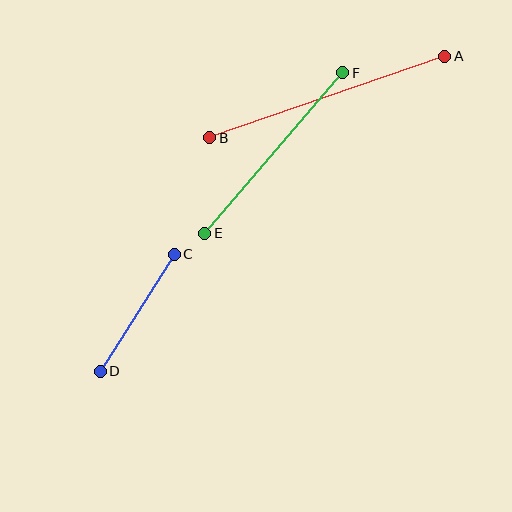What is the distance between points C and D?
The distance is approximately 139 pixels.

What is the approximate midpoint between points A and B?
The midpoint is at approximately (327, 97) pixels.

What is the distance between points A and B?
The distance is approximately 249 pixels.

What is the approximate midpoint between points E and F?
The midpoint is at approximately (274, 153) pixels.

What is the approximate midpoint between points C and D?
The midpoint is at approximately (137, 313) pixels.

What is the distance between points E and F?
The distance is approximately 211 pixels.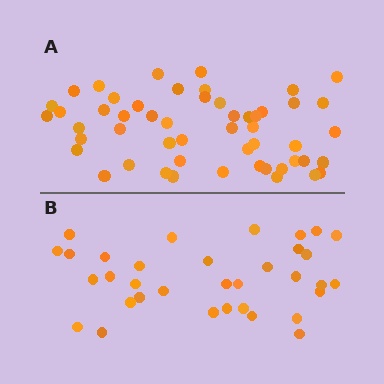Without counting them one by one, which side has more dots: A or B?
Region A (the top region) has more dots.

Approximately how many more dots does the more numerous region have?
Region A has approximately 20 more dots than region B.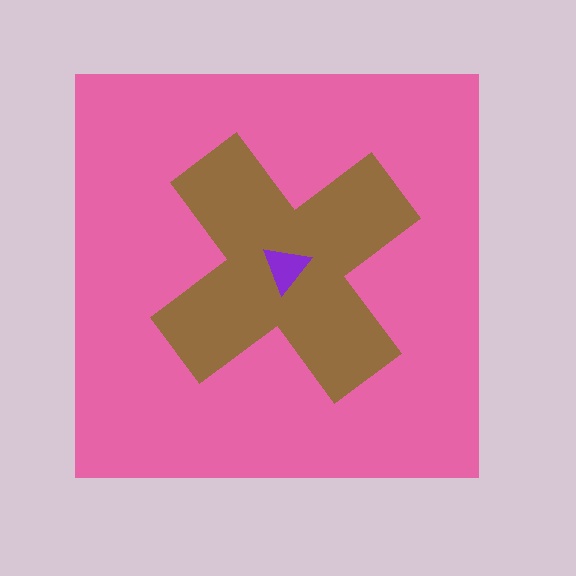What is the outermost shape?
The pink square.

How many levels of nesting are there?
3.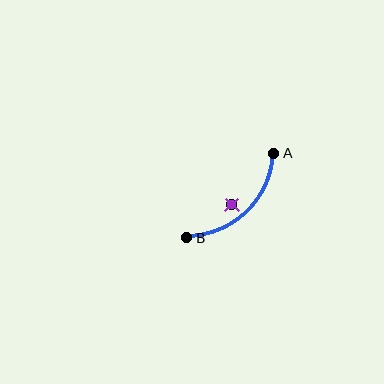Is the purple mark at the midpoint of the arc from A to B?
No — the purple mark does not lie on the arc at all. It sits slightly inside the curve.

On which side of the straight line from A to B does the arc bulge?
The arc bulges below and to the right of the straight line connecting A and B.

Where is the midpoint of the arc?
The arc midpoint is the point on the curve farthest from the straight line joining A and B. It sits below and to the right of that line.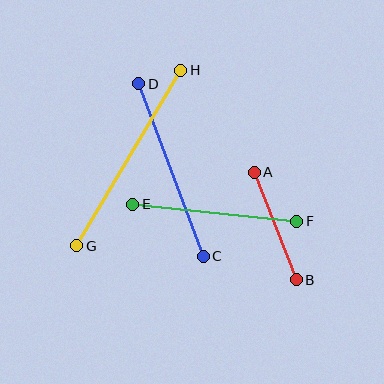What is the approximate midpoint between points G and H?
The midpoint is at approximately (129, 158) pixels.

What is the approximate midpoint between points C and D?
The midpoint is at approximately (171, 170) pixels.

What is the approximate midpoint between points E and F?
The midpoint is at approximately (215, 213) pixels.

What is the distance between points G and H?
The distance is approximately 204 pixels.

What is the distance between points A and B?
The distance is approximately 115 pixels.